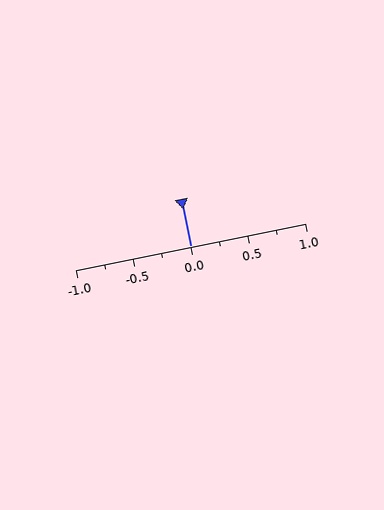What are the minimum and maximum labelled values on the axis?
The axis runs from -1.0 to 1.0.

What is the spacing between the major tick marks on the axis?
The major ticks are spaced 0.5 apart.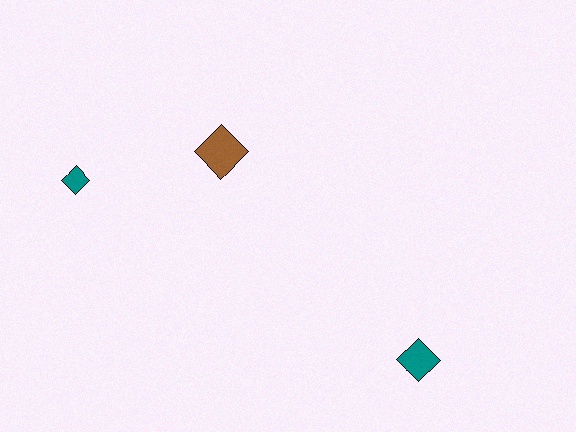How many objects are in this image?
There are 3 objects.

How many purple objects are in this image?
There are no purple objects.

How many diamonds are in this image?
There are 3 diamonds.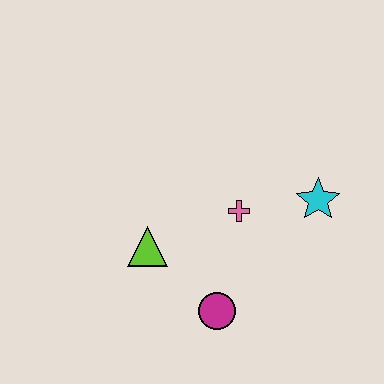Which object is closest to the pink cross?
The cyan star is closest to the pink cross.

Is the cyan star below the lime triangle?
No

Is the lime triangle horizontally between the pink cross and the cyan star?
No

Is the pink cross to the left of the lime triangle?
No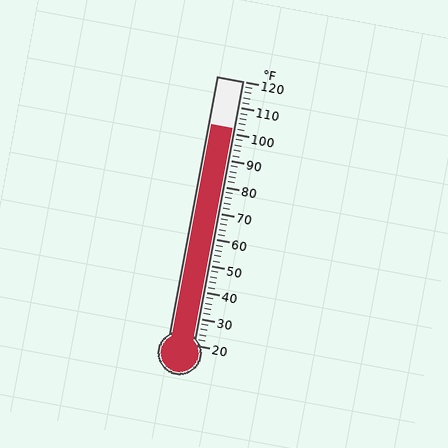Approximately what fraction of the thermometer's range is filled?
The thermometer is filled to approximately 80% of its range.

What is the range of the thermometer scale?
The thermometer scale ranges from 20°F to 120°F.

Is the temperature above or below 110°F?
The temperature is below 110°F.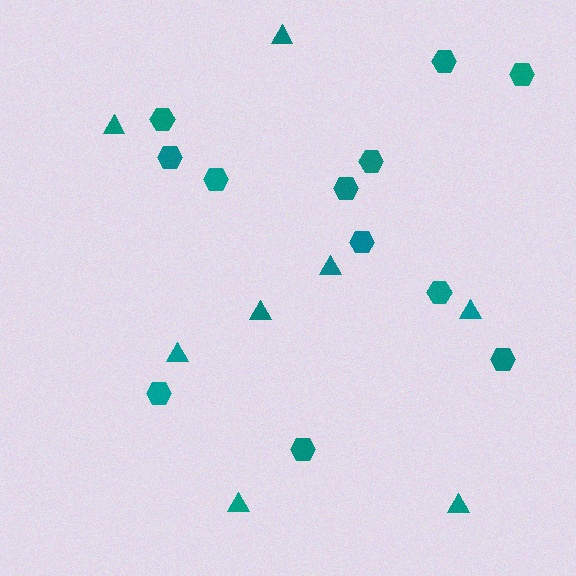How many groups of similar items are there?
There are 2 groups: one group of triangles (8) and one group of hexagons (12).